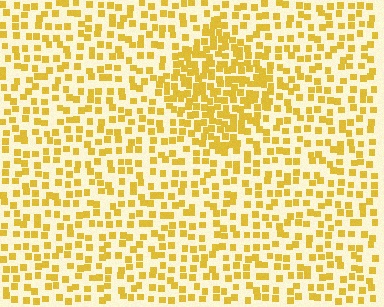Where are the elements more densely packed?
The elements are more densely packed inside the diamond boundary.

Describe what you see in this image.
The image contains small yellow elements arranged at two different densities. A diamond-shaped region is visible where the elements are more densely packed than the surrounding area.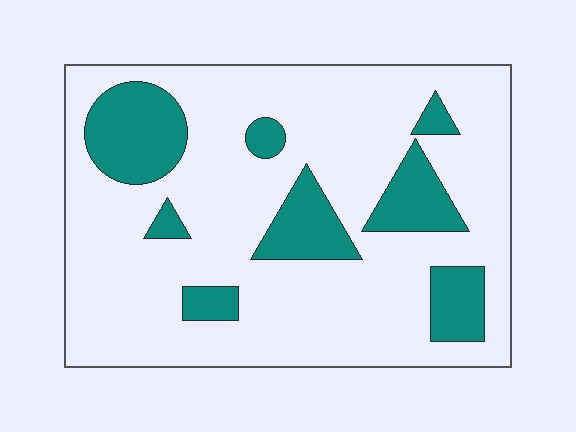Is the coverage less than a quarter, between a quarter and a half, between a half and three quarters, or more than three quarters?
Less than a quarter.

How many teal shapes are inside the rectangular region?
8.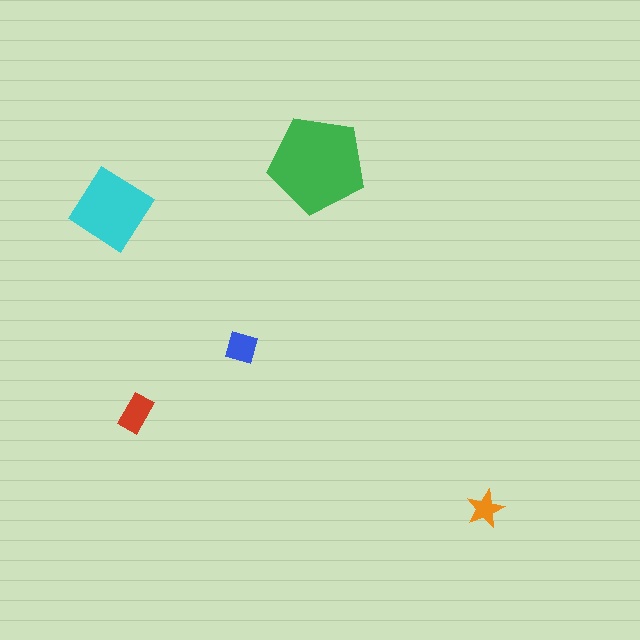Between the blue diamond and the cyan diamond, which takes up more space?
The cyan diamond.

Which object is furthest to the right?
The orange star is rightmost.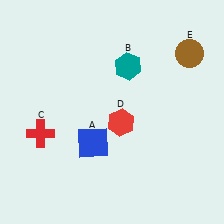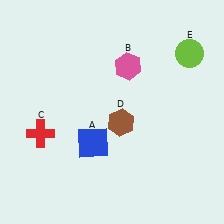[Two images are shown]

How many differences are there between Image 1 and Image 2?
There are 3 differences between the two images.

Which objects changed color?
B changed from teal to pink. D changed from red to brown. E changed from brown to lime.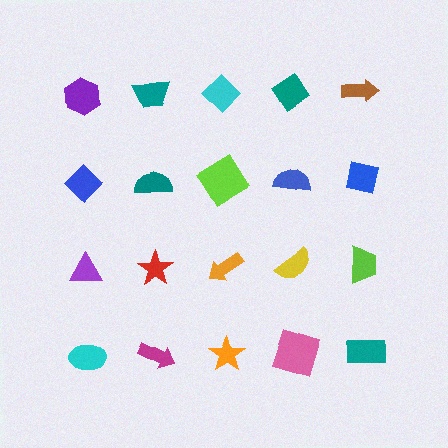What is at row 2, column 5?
A blue square.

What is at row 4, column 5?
A teal rectangle.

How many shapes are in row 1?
5 shapes.